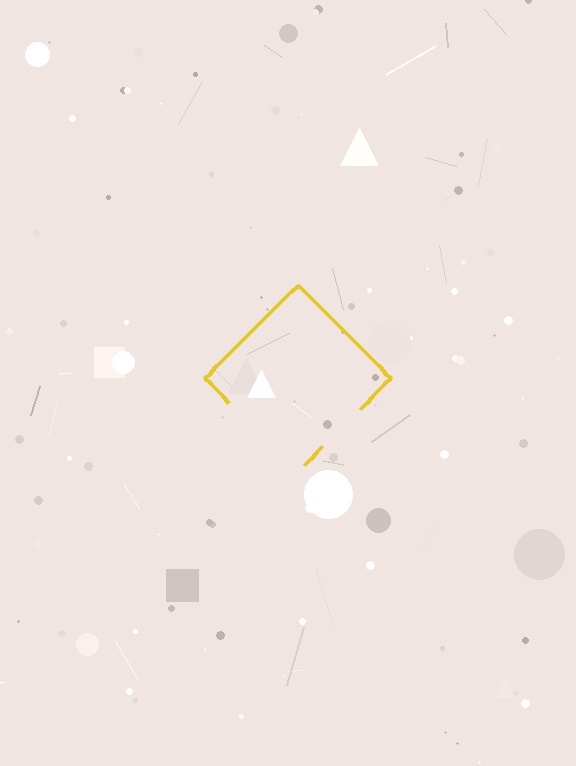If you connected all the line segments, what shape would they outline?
They would outline a diamond.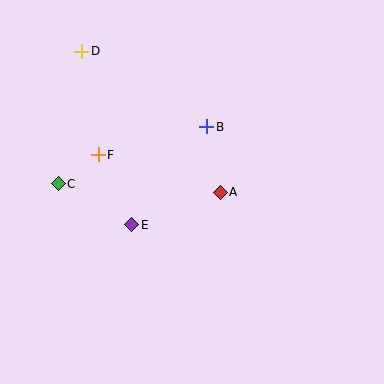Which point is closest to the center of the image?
Point A at (220, 192) is closest to the center.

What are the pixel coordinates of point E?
Point E is at (132, 225).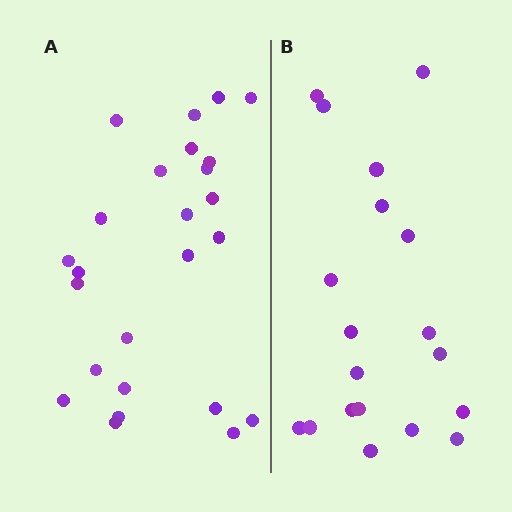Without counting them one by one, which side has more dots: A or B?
Region A (the left region) has more dots.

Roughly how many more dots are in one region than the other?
Region A has about 6 more dots than region B.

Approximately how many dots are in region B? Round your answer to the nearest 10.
About 20 dots. (The exact count is 19, which rounds to 20.)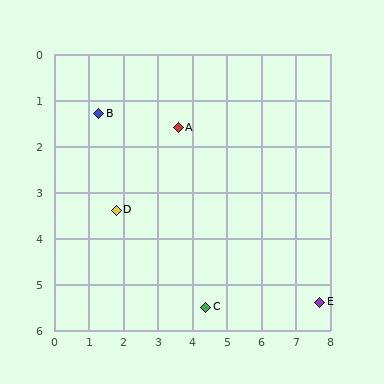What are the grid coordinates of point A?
Point A is at approximately (3.6, 1.6).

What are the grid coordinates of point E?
Point E is at approximately (7.7, 5.4).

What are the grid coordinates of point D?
Point D is at approximately (1.8, 3.4).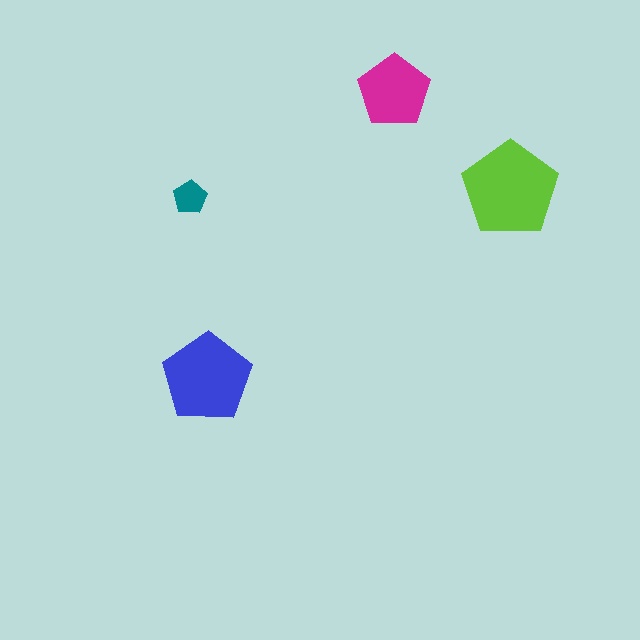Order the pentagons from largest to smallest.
the lime one, the blue one, the magenta one, the teal one.